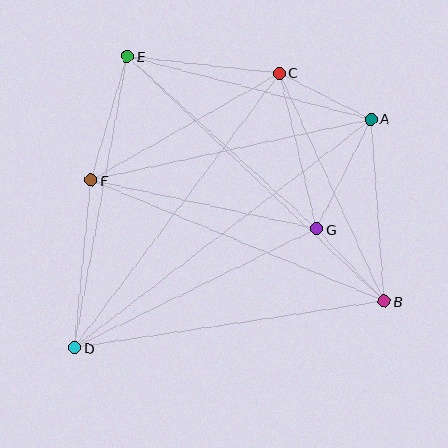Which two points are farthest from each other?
Points A and D are farthest from each other.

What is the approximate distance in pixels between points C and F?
The distance between C and F is approximately 217 pixels.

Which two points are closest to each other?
Points B and G are closest to each other.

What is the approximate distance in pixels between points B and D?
The distance between B and D is approximately 313 pixels.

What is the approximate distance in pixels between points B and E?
The distance between B and E is approximately 355 pixels.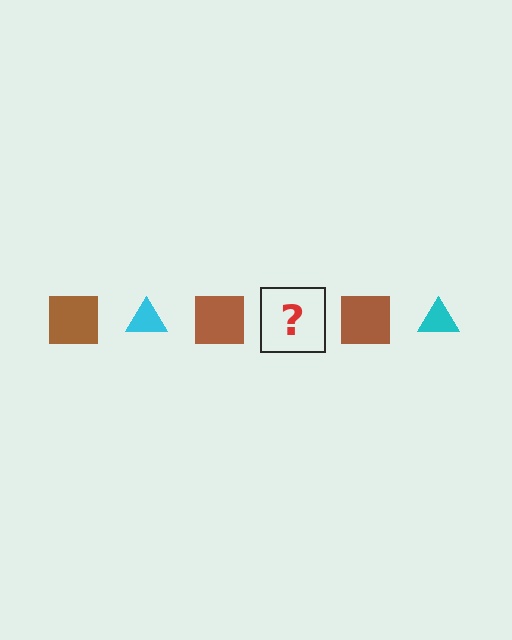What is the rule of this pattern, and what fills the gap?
The rule is that the pattern alternates between brown square and cyan triangle. The gap should be filled with a cyan triangle.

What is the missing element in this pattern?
The missing element is a cyan triangle.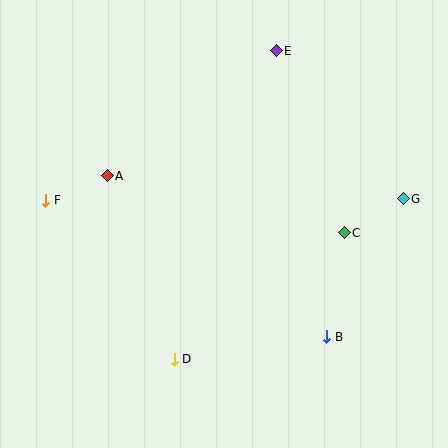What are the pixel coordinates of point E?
Point E is at (276, 51).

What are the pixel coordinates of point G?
Point G is at (403, 199).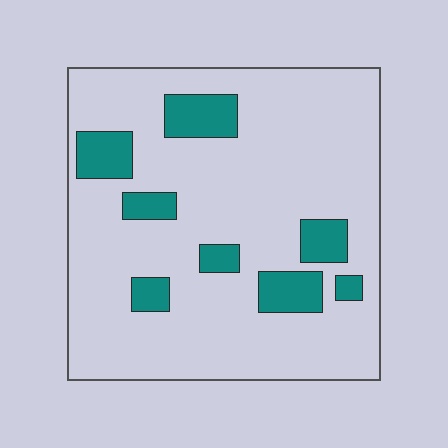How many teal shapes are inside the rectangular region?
8.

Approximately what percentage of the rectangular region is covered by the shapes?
Approximately 15%.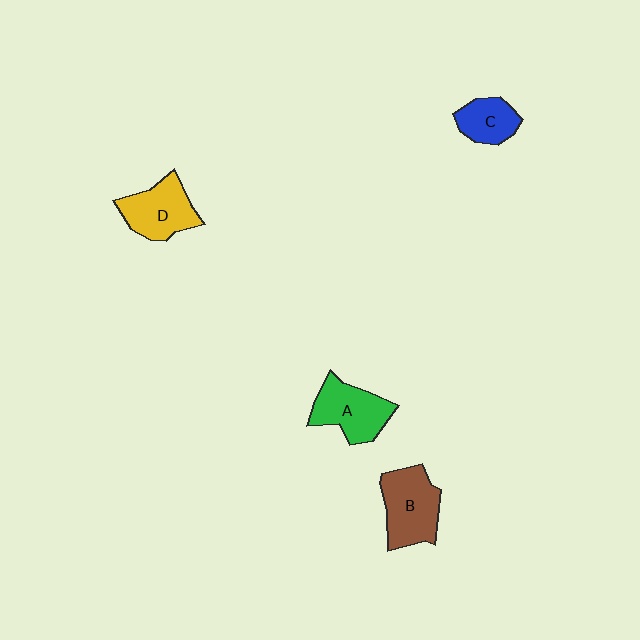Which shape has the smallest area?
Shape C (blue).